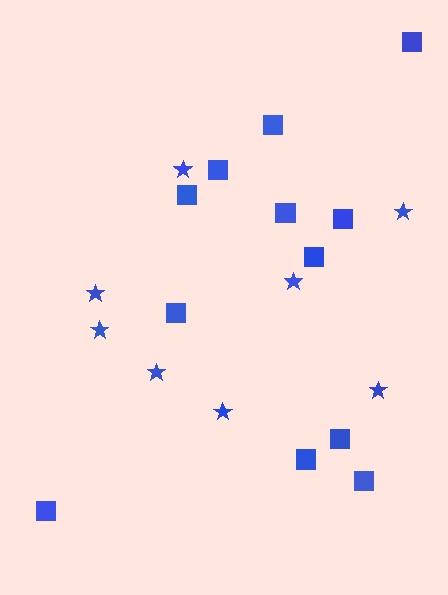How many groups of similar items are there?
There are 2 groups: one group of squares (12) and one group of stars (8).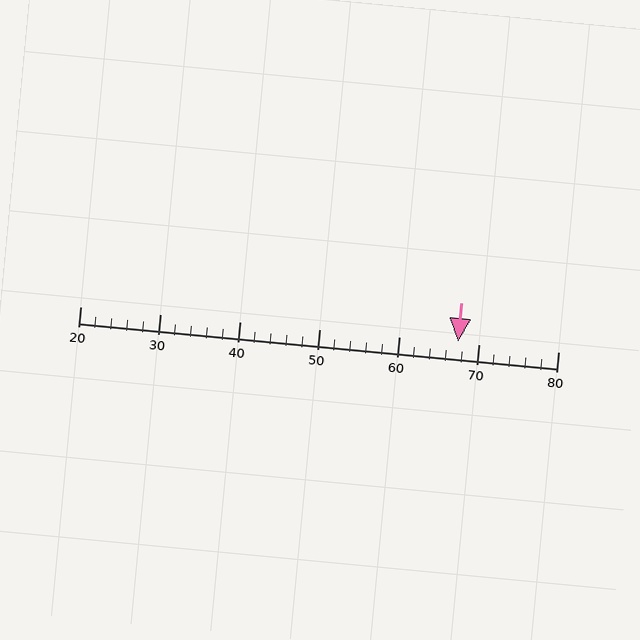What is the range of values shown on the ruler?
The ruler shows values from 20 to 80.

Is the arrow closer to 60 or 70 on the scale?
The arrow is closer to 70.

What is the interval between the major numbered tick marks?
The major tick marks are spaced 10 units apart.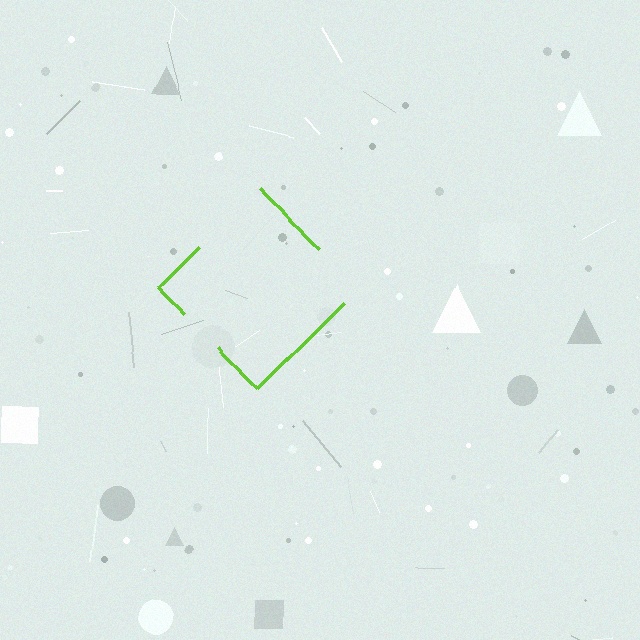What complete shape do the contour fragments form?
The contour fragments form a diamond.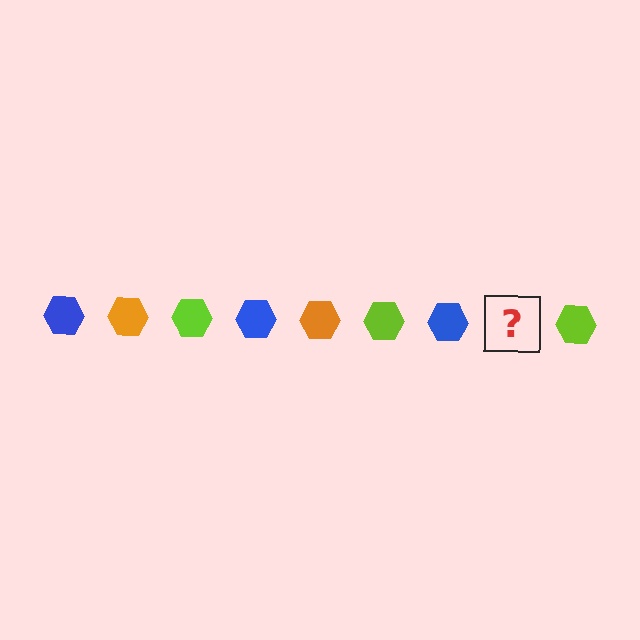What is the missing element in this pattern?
The missing element is an orange hexagon.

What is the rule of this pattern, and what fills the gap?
The rule is that the pattern cycles through blue, orange, lime hexagons. The gap should be filled with an orange hexagon.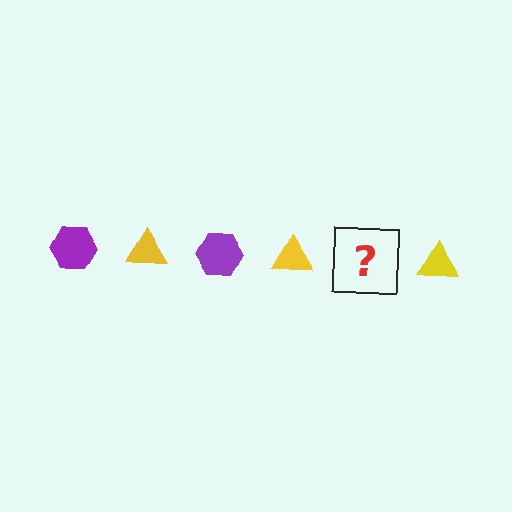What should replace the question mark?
The question mark should be replaced with a purple hexagon.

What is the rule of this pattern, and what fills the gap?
The rule is that the pattern alternates between purple hexagon and yellow triangle. The gap should be filled with a purple hexagon.